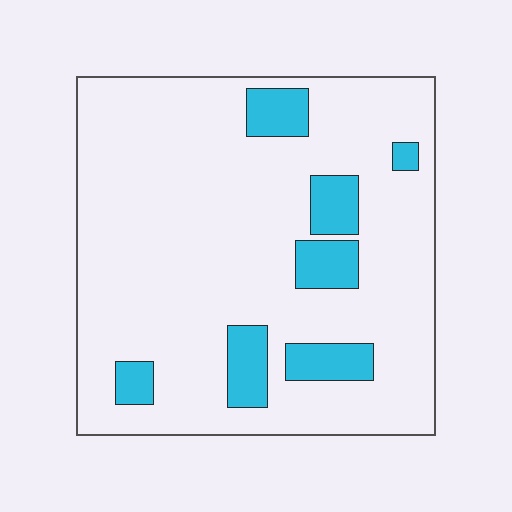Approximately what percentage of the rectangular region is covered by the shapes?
Approximately 15%.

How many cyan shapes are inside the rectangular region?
7.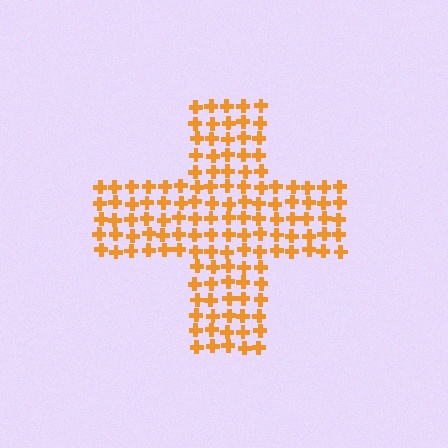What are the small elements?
The small elements are crosses.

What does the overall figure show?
The overall figure shows a cross.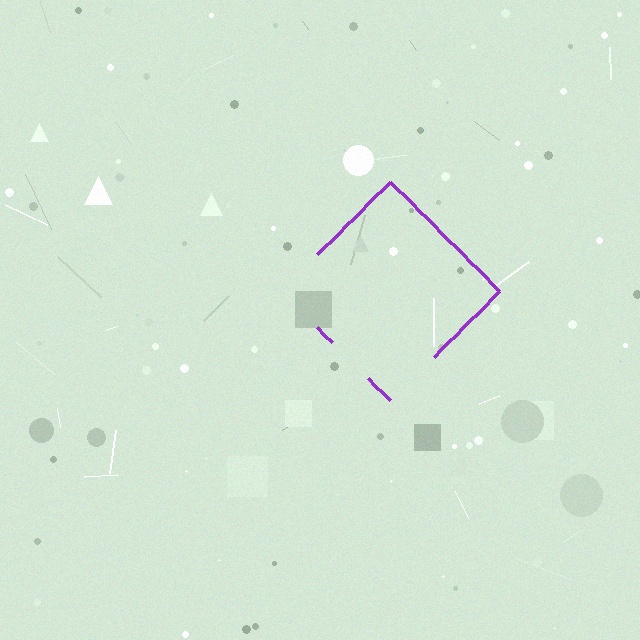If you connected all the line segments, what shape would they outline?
They would outline a diamond.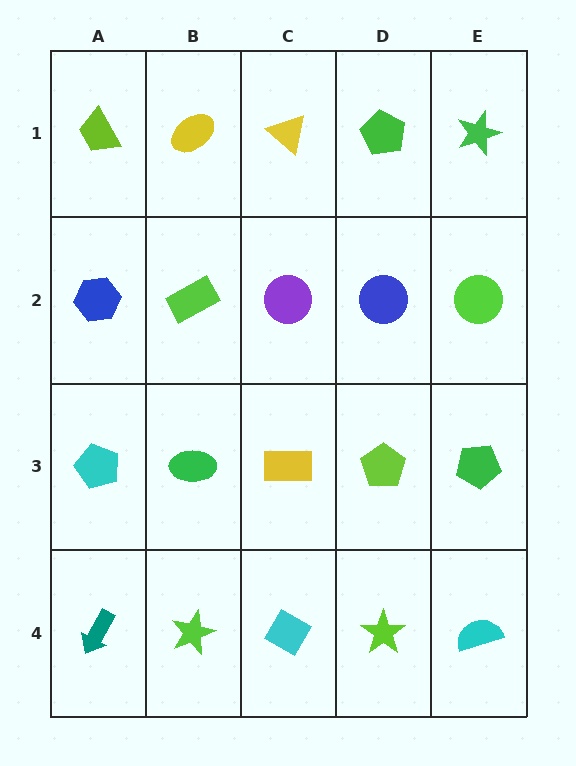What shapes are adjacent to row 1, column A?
A blue hexagon (row 2, column A), a yellow ellipse (row 1, column B).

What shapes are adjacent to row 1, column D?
A blue circle (row 2, column D), a yellow triangle (row 1, column C), a green star (row 1, column E).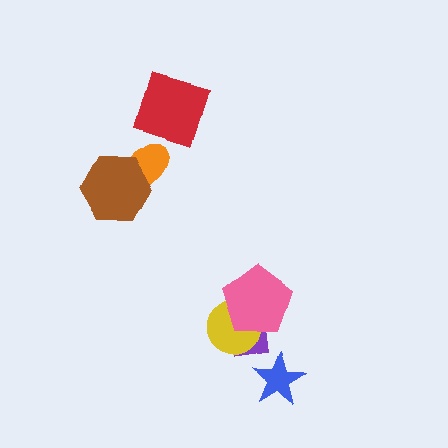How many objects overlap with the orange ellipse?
2 objects overlap with the orange ellipse.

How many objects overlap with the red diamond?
1 object overlaps with the red diamond.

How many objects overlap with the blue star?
0 objects overlap with the blue star.